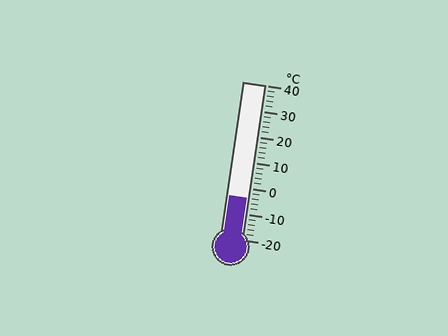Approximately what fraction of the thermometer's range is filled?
The thermometer is filled to approximately 25% of its range.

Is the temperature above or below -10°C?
The temperature is above -10°C.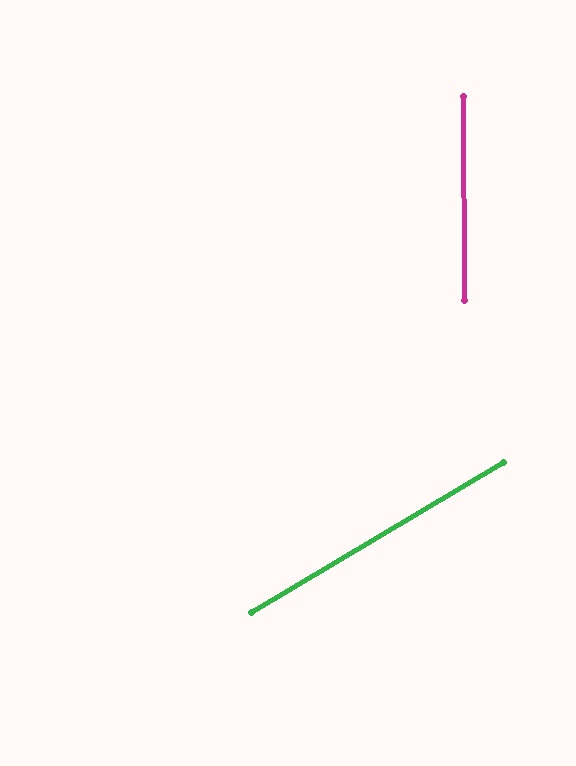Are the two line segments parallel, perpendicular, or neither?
Neither parallel nor perpendicular — they differ by about 60°.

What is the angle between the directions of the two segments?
Approximately 60 degrees.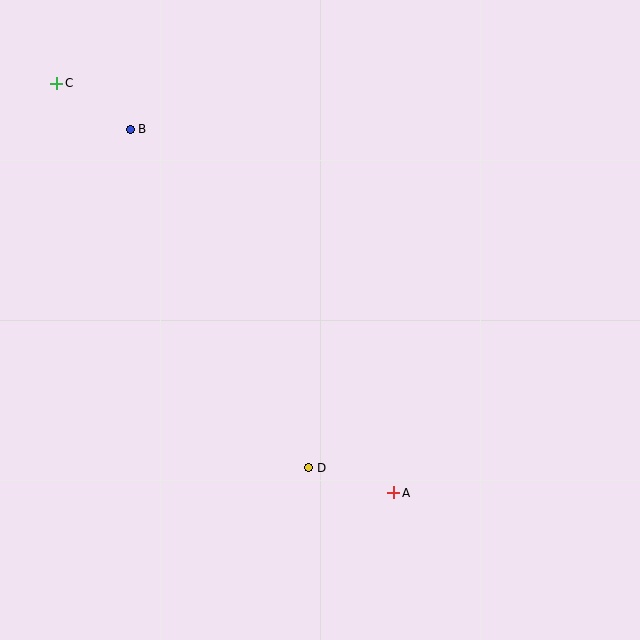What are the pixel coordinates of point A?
Point A is at (394, 493).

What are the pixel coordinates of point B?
Point B is at (130, 129).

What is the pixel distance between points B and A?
The distance between B and A is 449 pixels.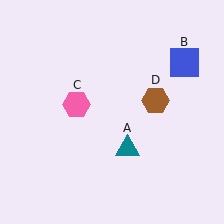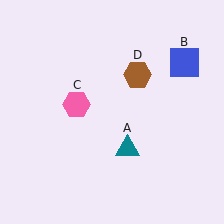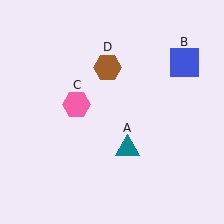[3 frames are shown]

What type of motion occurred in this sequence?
The brown hexagon (object D) rotated counterclockwise around the center of the scene.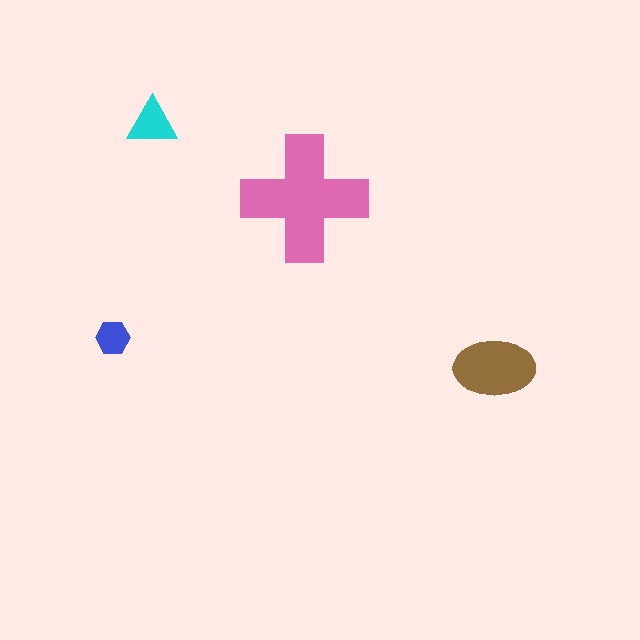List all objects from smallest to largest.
The blue hexagon, the cyan triangle, the brown ellipse, the pink cross.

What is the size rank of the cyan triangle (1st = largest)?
3rd.